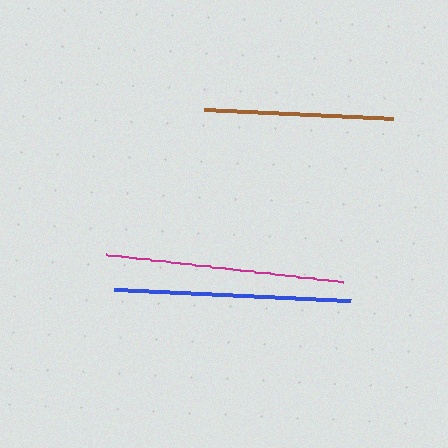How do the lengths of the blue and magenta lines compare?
The blue and magenta lines are approximately the same length.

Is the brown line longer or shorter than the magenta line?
The magenta line is longer than the brown line.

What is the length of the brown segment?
The brown segment is approximately 189 pixels long.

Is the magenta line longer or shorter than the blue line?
The blue line is longer than the magenta line.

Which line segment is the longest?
The blue line is the longest at approximately 238 pixels.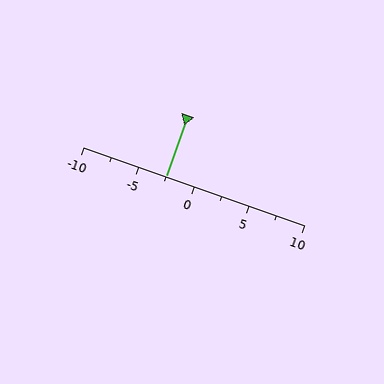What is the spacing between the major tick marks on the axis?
The major ticks are spaced 5 apart.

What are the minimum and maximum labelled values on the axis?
The axis runs from -10 to 10.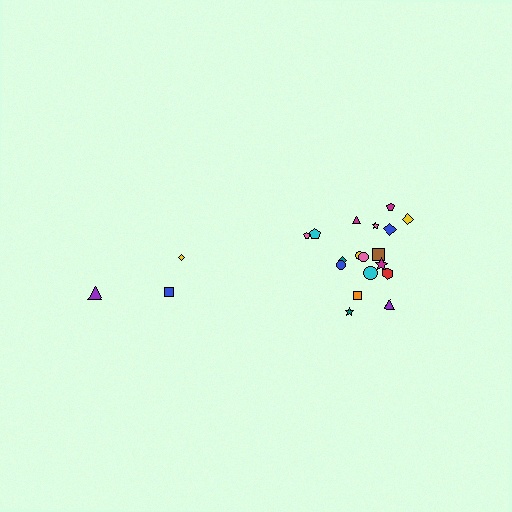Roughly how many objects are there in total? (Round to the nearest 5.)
Roughly 20 objects in total.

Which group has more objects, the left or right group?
The right group.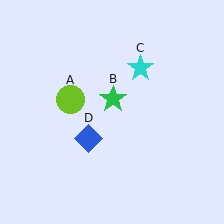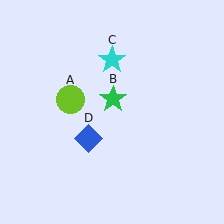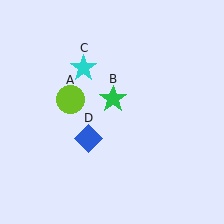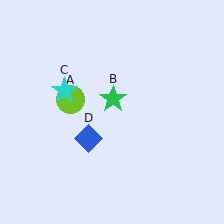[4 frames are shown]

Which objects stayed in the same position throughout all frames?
Lime circle (object A) and green star (object B) and blue diamond (object D) remained stationary.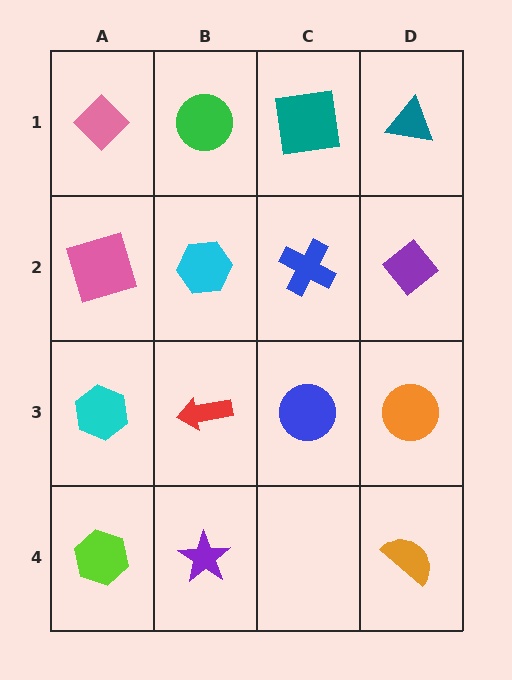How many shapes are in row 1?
4 shapes.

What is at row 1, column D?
A teal triangle.